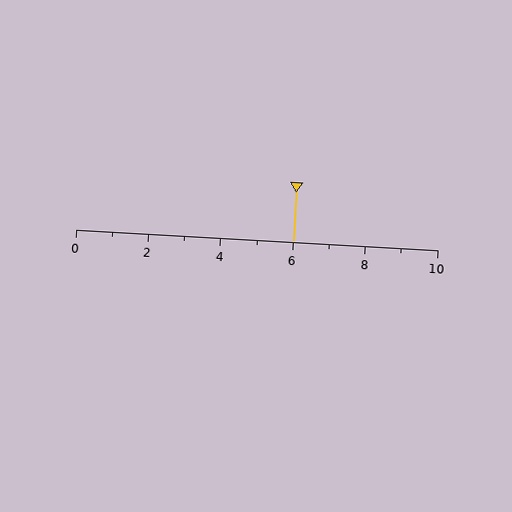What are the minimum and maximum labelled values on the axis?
The axis runs from 0 to 10.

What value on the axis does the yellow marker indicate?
The marker indicates approximately 6.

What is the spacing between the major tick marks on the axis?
The major ticks are spaced 2 apart.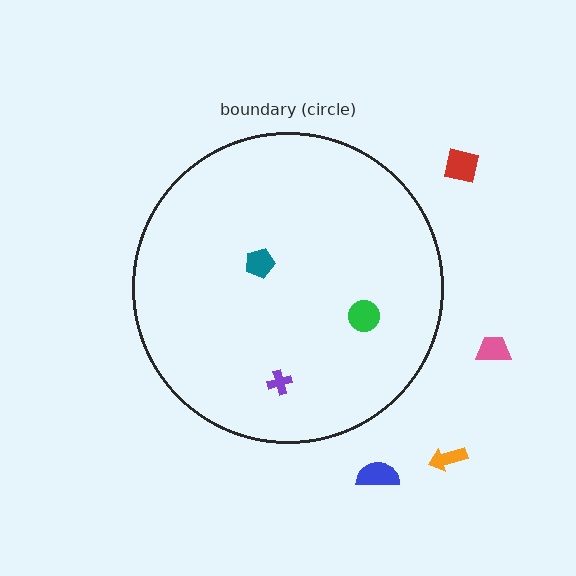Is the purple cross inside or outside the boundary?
Inside.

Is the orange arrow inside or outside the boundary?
Outside.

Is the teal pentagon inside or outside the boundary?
Inside.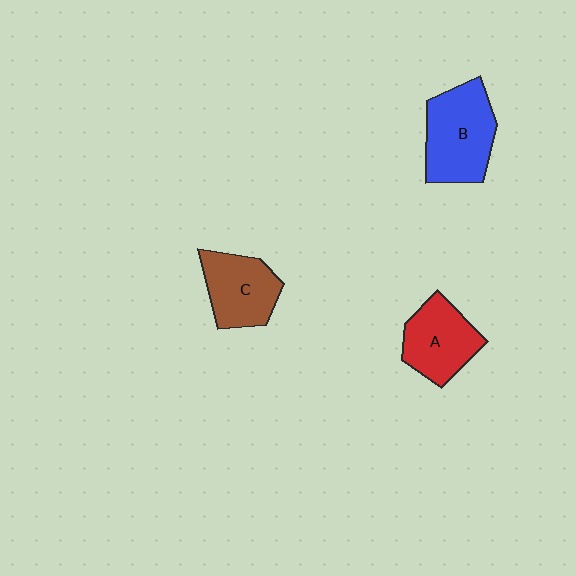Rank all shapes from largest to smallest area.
From largest to smallest: B (blue), A (red), C (brown).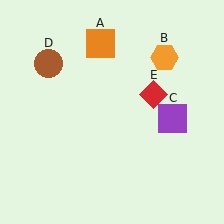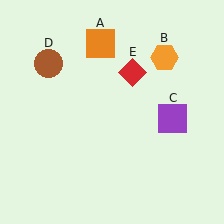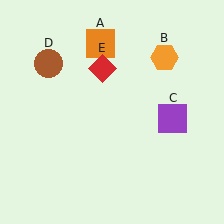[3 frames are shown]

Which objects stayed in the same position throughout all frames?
Orange square (object A) and orange hexagon (object B) and purple square (object C) and brown circle (object D) remained stationary.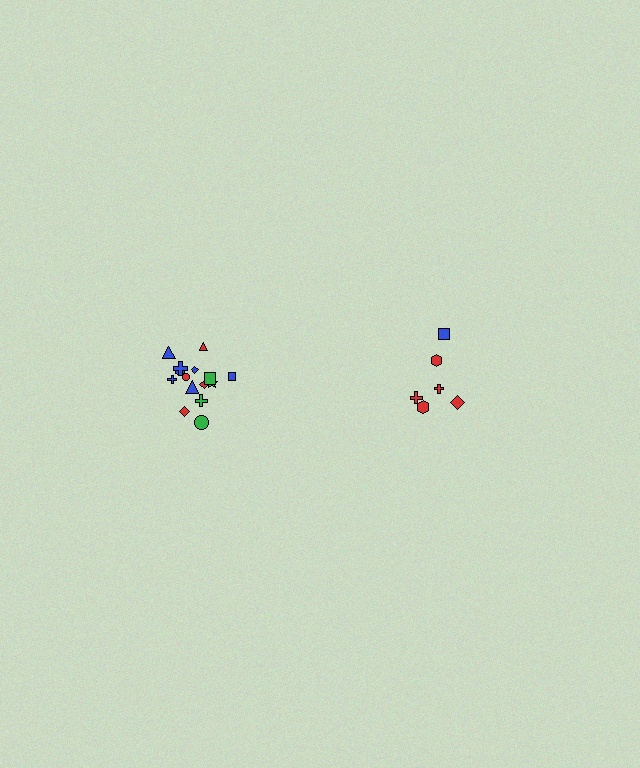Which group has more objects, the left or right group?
The left group.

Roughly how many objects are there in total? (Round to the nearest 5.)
Roughly 20 objects in total.